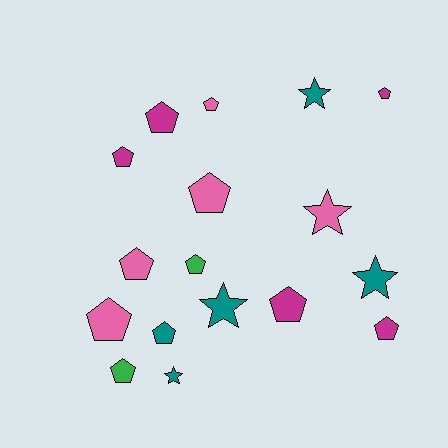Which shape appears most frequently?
Pentagon, with 12 objects.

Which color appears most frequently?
Teal, with 5 objects.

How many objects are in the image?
There are 17 objects.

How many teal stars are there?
There are 4 teal stars.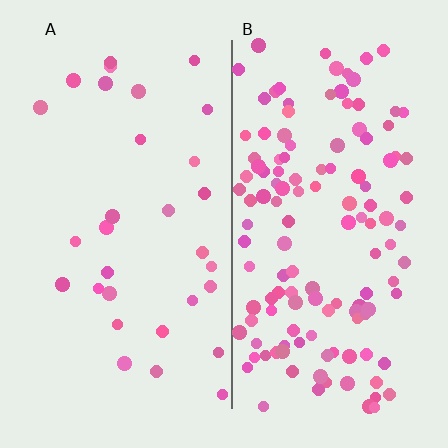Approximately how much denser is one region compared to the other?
Approximately 4.3× — region B over region A.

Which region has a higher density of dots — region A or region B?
B (the right).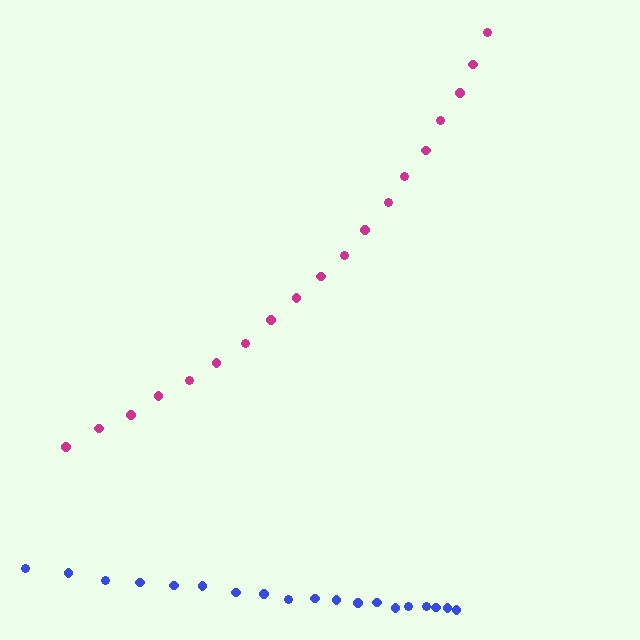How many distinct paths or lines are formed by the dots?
There are 2 distinct paths.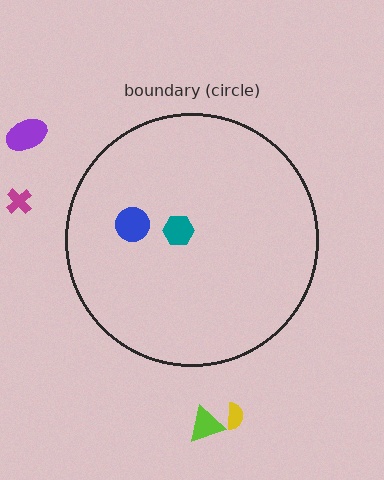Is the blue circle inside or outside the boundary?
Inside.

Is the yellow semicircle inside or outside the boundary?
Outside.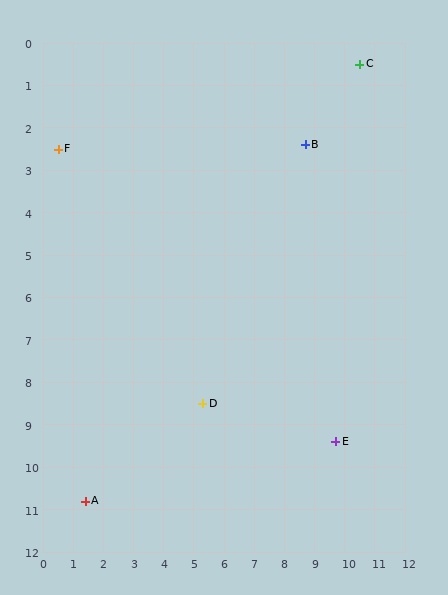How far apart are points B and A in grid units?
Points B and A are about 11.1 grid units apart.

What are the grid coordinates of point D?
Point D is at approximately (5.3, 8.5).